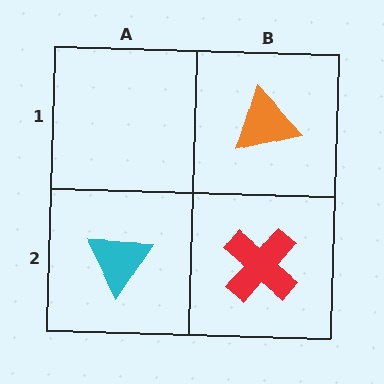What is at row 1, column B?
An orange triangle.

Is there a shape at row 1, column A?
No, that cell is empty.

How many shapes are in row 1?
1 shape.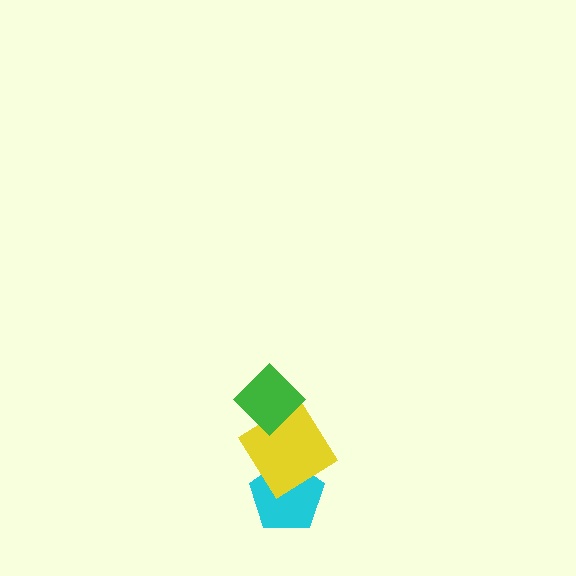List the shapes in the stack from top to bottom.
From top to bottom: the green diamond, the yellow diamond, the cyan pentagon.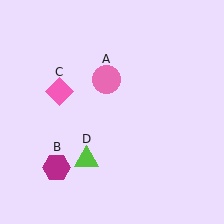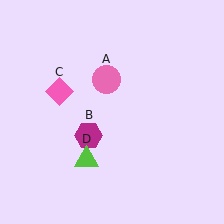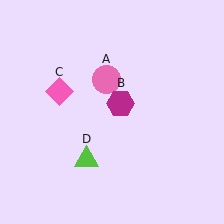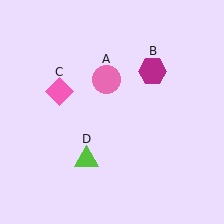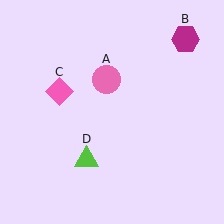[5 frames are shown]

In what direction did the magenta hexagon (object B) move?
The magenta hexagon (object B) moved up and to the right.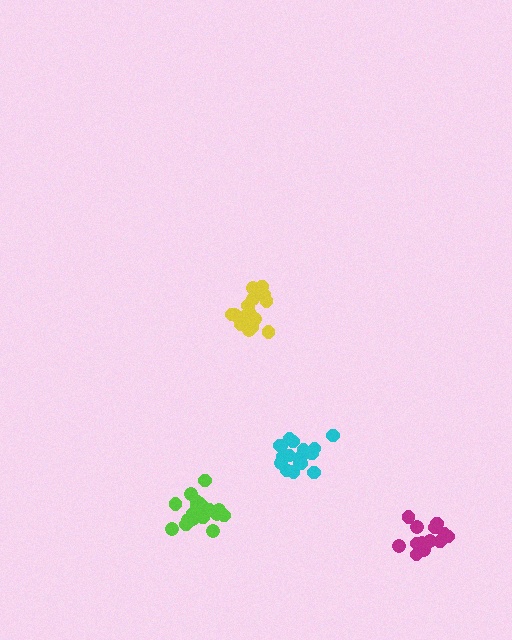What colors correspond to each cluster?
The clusters are colored: yellow, lime, cyan, magenta.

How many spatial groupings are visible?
There are 4 spatial groupings.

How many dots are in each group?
Group 1: 17 dots, Group 2: 18 dots, Group 3: 19 dots, Group 4: 13 dots (67 total).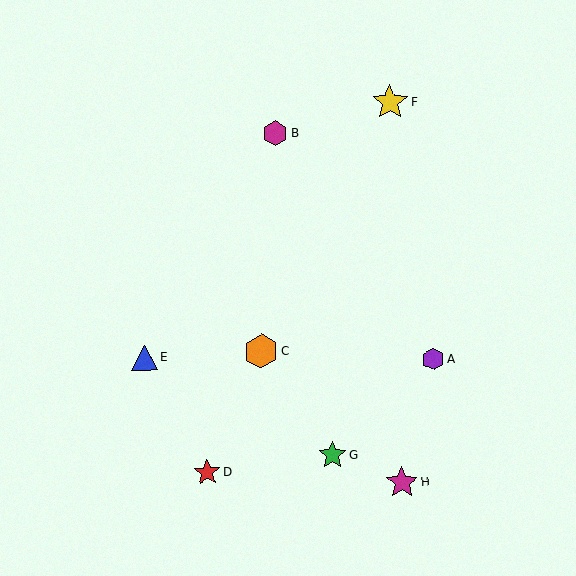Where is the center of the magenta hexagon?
The center of the magenta hexagon is at (275, 134).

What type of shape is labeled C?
Shape C is an orange hexagon.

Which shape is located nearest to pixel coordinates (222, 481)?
The red star (labeled D) at (207, 472) is nearest to that location.